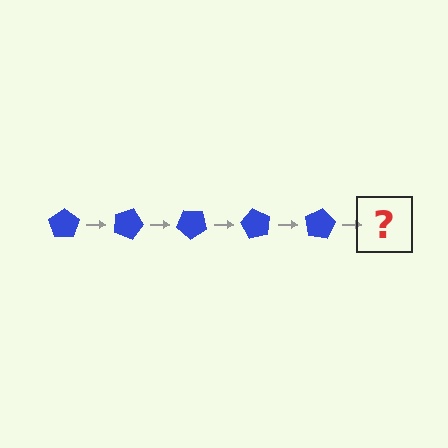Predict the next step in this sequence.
The next step is a blue pentagon rotated 100 degrees.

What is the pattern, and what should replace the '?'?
The pattern is that the pentagon rotates 20 degrees each step. The '?' should be a blue pentagon rotated 100 degrees.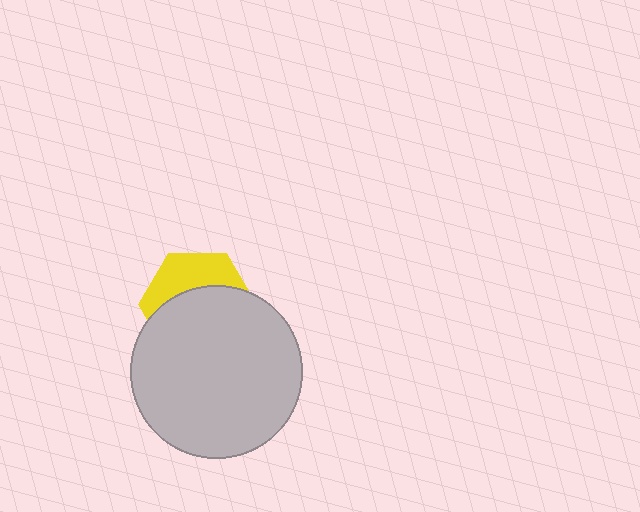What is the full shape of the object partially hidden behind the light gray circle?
The partially hidden object is a yellow hexagon.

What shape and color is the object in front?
The object in front is a light gray circle.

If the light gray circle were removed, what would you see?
You would see the complete yellow hexagon.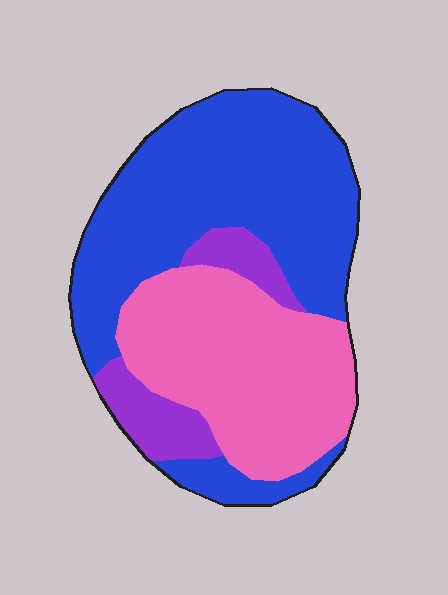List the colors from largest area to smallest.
From largest to smallest: blue, pink, purple.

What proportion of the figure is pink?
Pink takes up between a third and a half of the figure.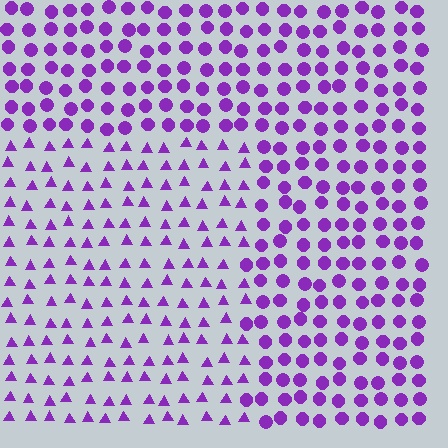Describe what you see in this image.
The image is filled with small purple elements arranged in a uniform grid. A rectangle-shaped region contains triangles, while the surrounding area contains circles. The boundary is defined purely by the change in element shape.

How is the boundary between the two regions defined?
The boundary is defined by a change in element shape: triangles inside vs. circles outside. All elements share the same color and spacing.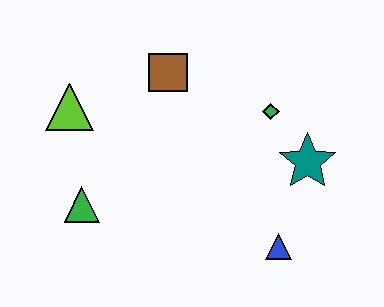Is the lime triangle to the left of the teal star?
Yes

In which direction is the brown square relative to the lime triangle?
The brown square is to the right of the lime triangle.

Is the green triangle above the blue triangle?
Yes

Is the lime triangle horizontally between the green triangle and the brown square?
No